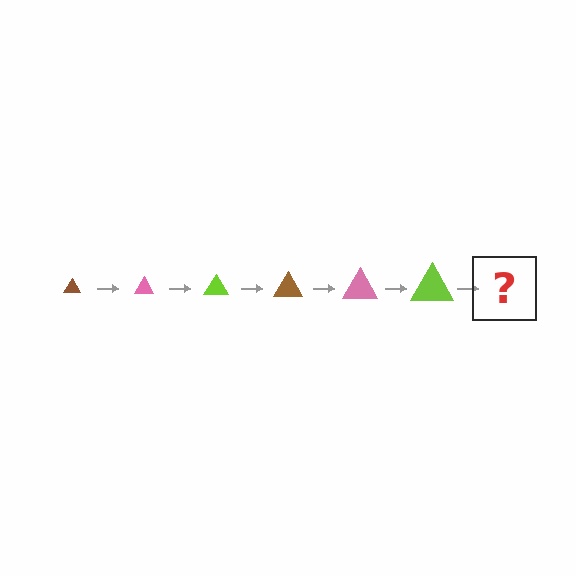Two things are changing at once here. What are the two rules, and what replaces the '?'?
The two rules are that the triangle grows larger each step and the color cycles through brown, pink, and lime. The '?' should be a brown triangle, larger than the previous one.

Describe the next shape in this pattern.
It should be a brown triangle, larger than the previous one.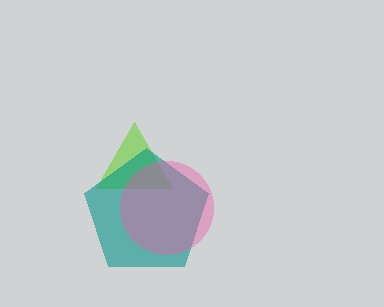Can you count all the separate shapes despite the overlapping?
Yes, there are 3 separate shapes.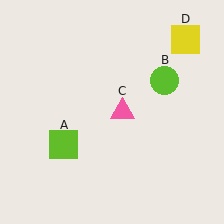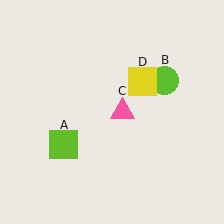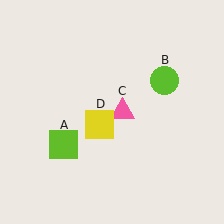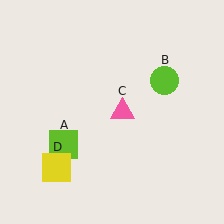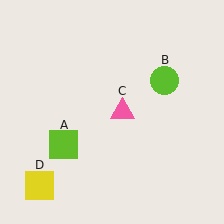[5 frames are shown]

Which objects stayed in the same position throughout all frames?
Lime square (object A) and lime circle (object B) and pink triangle (object C) remained stationary.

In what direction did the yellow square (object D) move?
The yellow square (object D) moved down and to the left.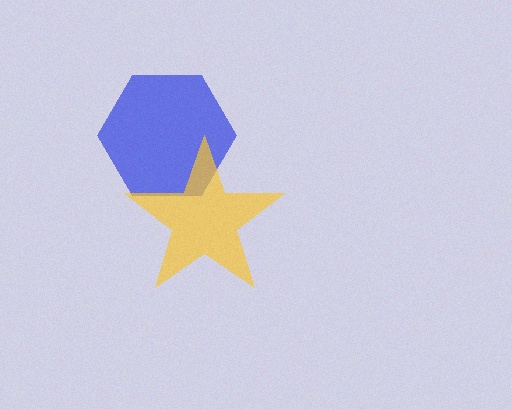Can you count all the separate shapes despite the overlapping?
Yes, there are 2 separate shapes.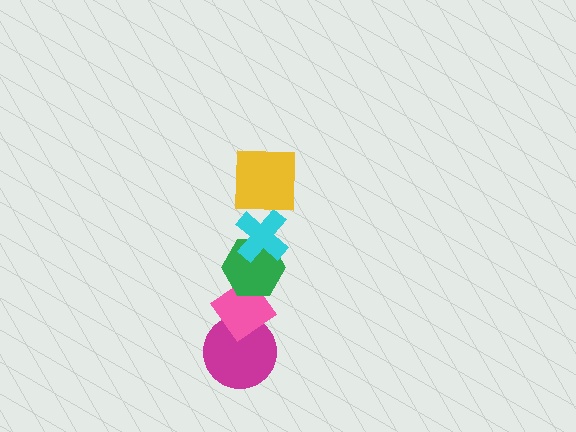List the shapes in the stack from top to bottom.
From top to bottom: the yellow square, the cyan cross, the green hexagon, the pink diamond, the magenta circle.